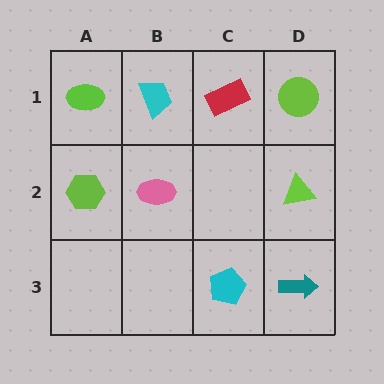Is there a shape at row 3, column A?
No, that cell is empty.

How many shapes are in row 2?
3 shapes.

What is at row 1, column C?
A red rectangle.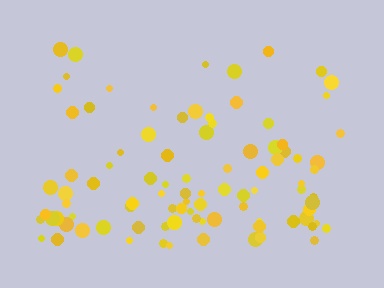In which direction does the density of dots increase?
From top to bottom, with the bottom side densest.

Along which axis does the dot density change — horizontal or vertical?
Vertical.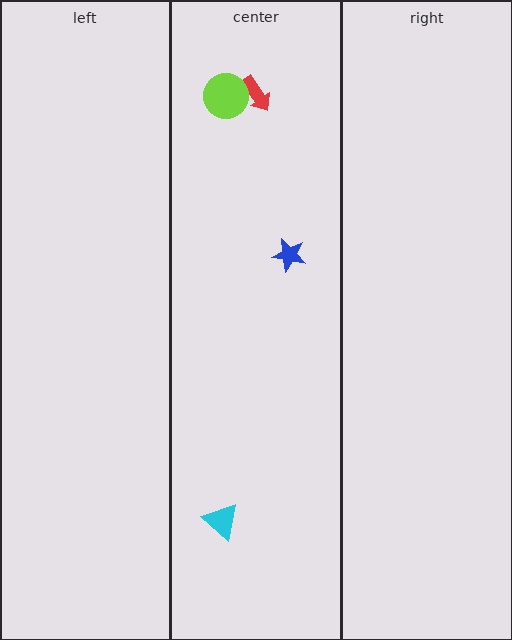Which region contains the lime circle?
The center region.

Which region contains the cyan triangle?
The center region.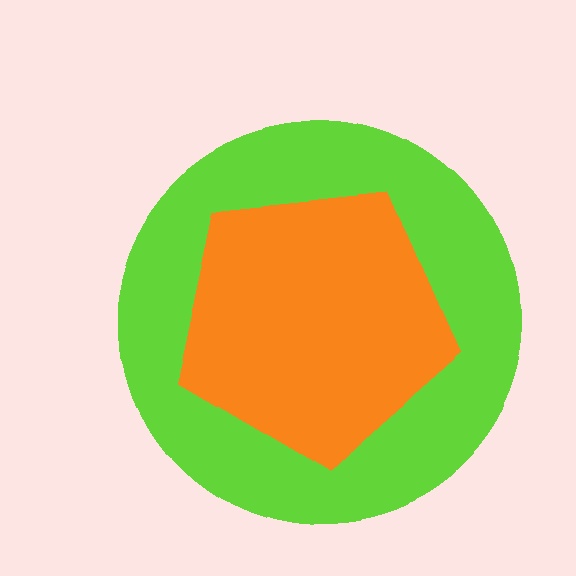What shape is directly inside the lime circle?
The orange pentagon.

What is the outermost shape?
The lime circle.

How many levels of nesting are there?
2.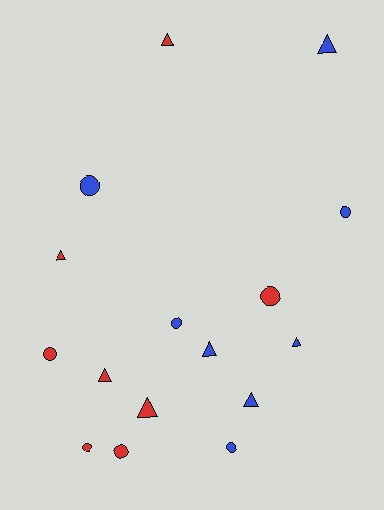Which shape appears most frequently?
Circle, with 8 objects.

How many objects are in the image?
There are 16 objects.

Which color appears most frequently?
Blue, with 8 objects.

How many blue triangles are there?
There are 4 blue triangles.